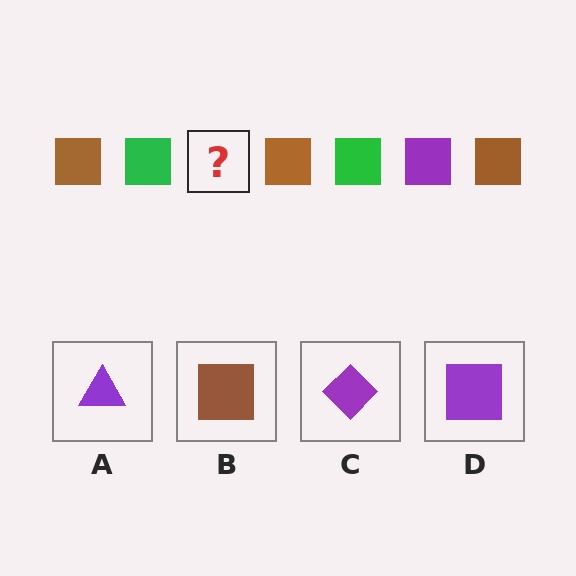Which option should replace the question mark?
Option D.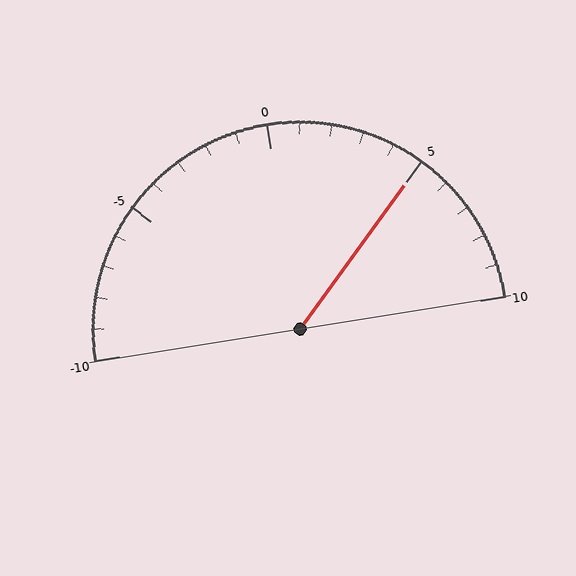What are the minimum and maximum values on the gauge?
The gauge ranges from -10 to 10.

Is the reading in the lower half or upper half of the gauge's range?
The reading is in the upper half of the range (-10 to 10).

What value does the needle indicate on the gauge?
The needle indicates approximately 5.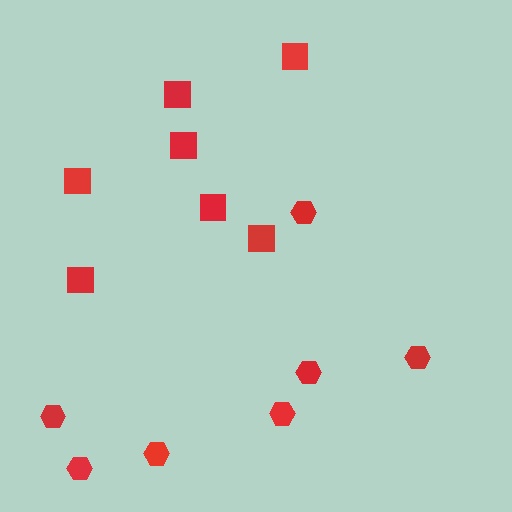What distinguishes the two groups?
There are 2 groups: one group of squares (7) and one group of hexagons (7).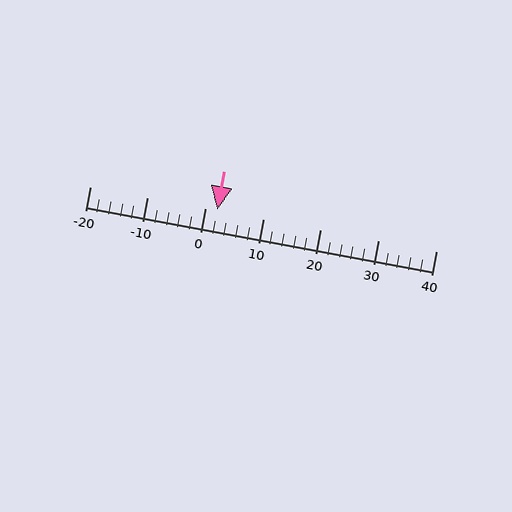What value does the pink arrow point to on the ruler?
The pink arrow points to approximately 2.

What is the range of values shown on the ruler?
The ruler shows values from -20 to 40.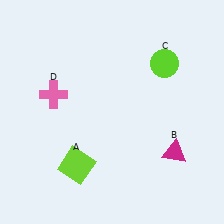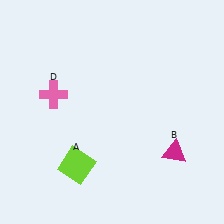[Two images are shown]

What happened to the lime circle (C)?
The lime circle (C) was removed in Image 2. It was in the top-right area of Image 1.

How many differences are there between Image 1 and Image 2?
There is 1 difference between the two images.